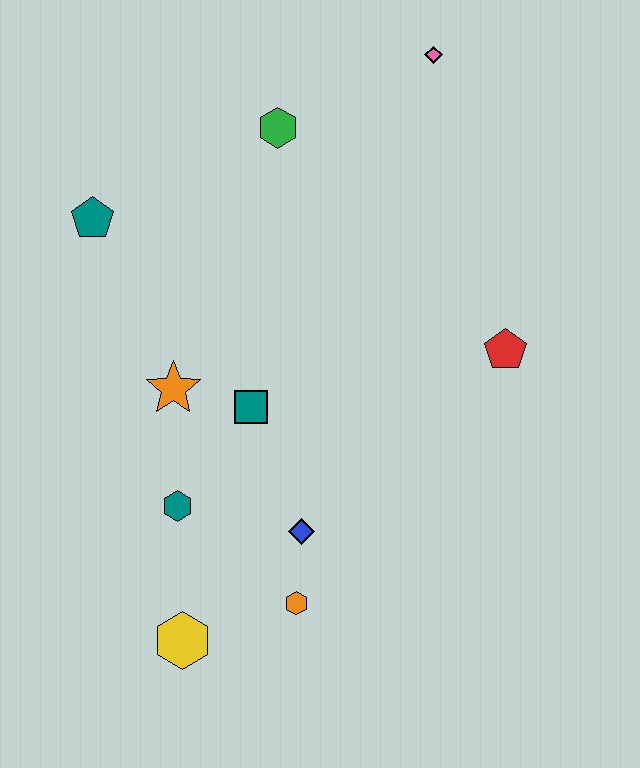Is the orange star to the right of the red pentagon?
No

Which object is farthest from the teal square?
The pink diamond is farthest from the teal square.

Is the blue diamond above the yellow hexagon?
Yes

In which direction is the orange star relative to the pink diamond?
The orange star is below the pink diamond.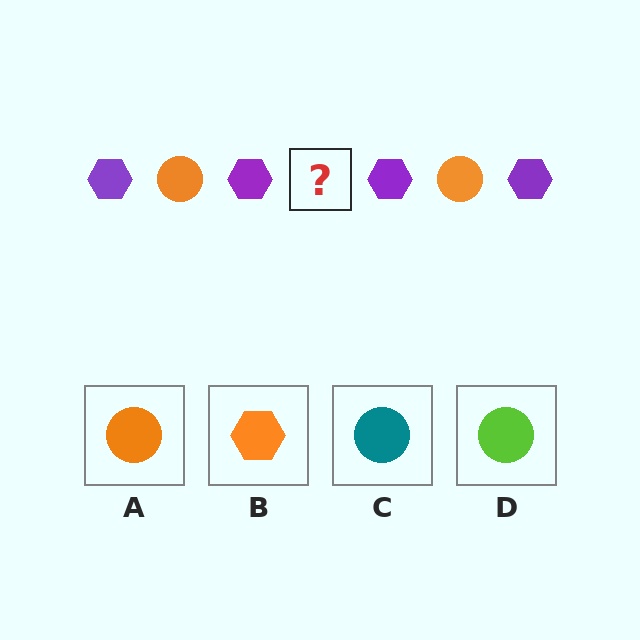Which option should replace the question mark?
Option A.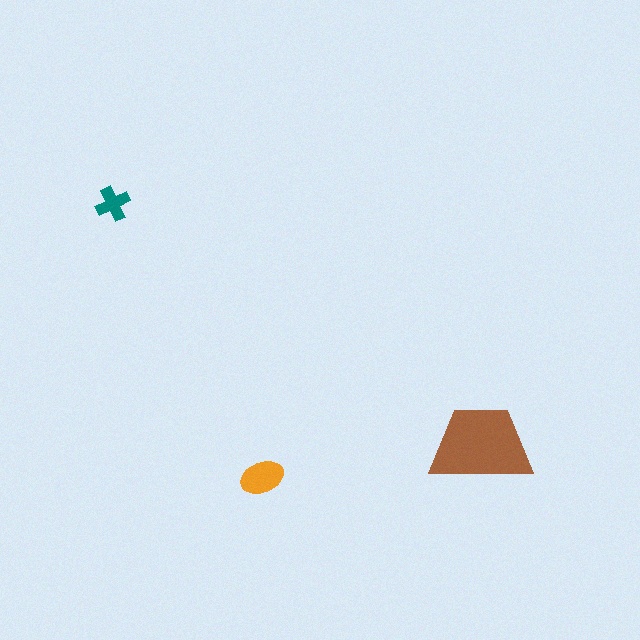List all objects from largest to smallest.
The brown trapezoid, the orange ellipse, the teal cross.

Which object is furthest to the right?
The brown trapezoid is rightmost.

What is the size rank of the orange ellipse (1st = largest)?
2nd.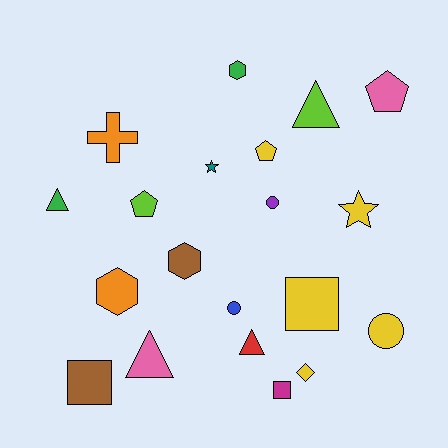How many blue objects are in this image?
There is 1 blue object.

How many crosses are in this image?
There is 1 cross.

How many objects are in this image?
There are 20 objects.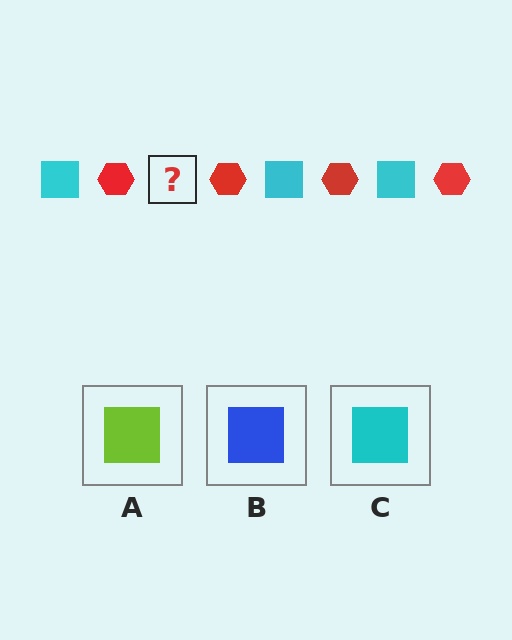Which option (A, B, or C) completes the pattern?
C.